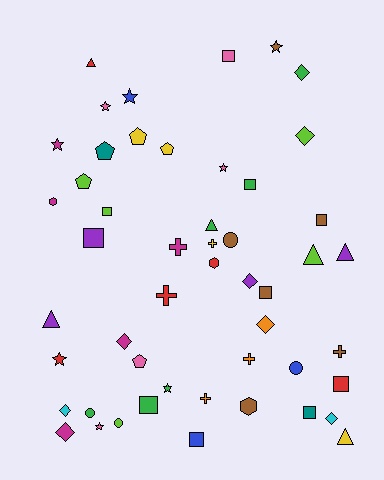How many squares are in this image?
There are 10 squares.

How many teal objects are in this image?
There are 2 teal objects.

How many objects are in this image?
There are 50 objects.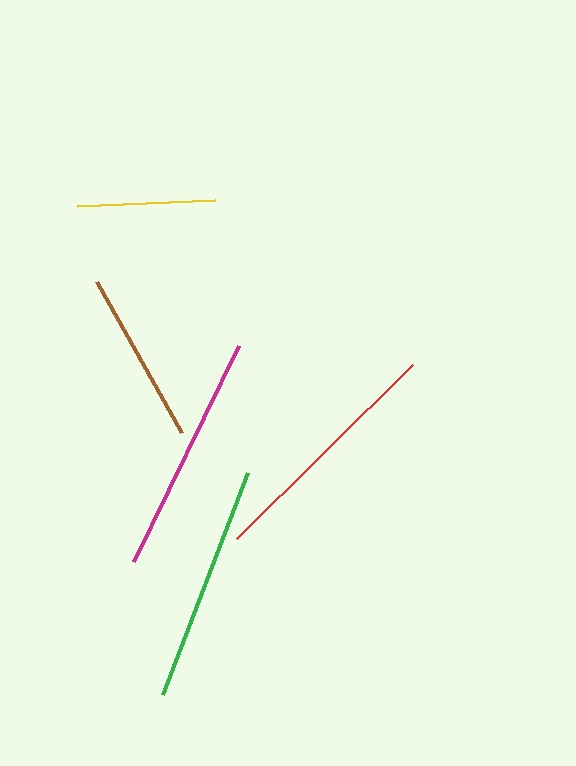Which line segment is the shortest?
The yellow line is the shortest at approximately 138 pixels.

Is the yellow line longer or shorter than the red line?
The red line is longer than the yellow line.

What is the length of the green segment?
The green segment is approximately 237 pixels long.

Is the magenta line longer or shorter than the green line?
The magenta line is longer than the green line.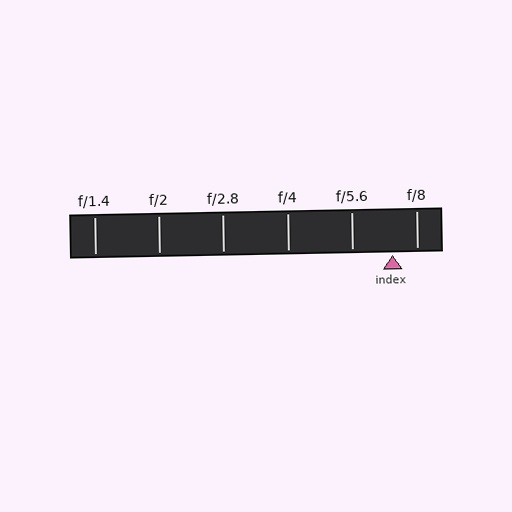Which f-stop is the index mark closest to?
The index mark is closest to f/8.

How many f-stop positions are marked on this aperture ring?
There are 6 f-stop positions marked.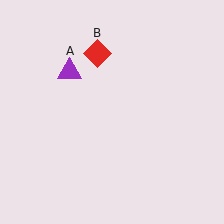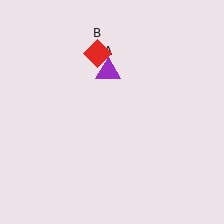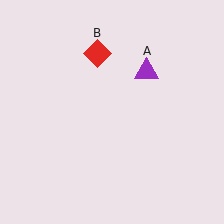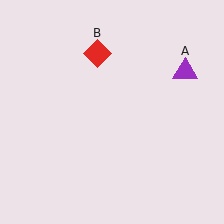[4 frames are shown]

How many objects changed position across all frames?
1 object changed position: purple triangle (object A).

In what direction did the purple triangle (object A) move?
The purple triangle (object A) moved right.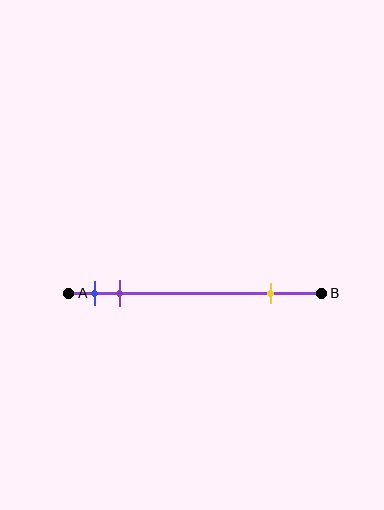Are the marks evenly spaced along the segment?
No, the marks are not evenly spaced.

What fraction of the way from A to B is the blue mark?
The blue mark is approximately 10% (0.1) of the way from A to B.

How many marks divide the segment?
There are 3 marks dividing the segment.